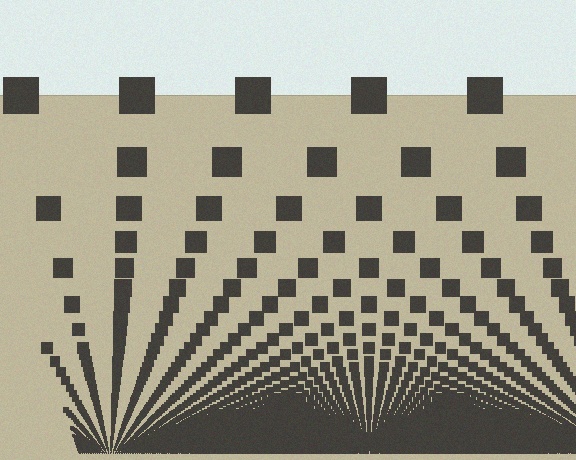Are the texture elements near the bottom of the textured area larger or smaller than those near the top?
Smaller. The gradient is inverted — elements near the bottom are smaller and denser.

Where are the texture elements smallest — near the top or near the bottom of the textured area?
Near the bottom.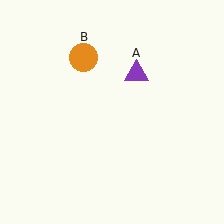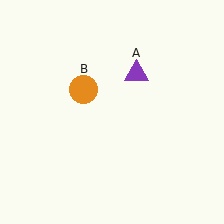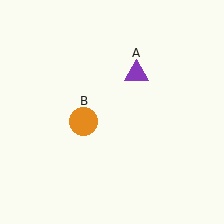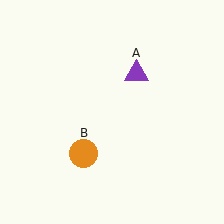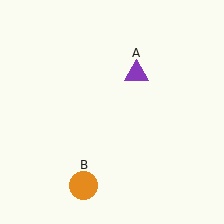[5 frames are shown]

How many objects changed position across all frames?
1 object changed position: orange circle (object B).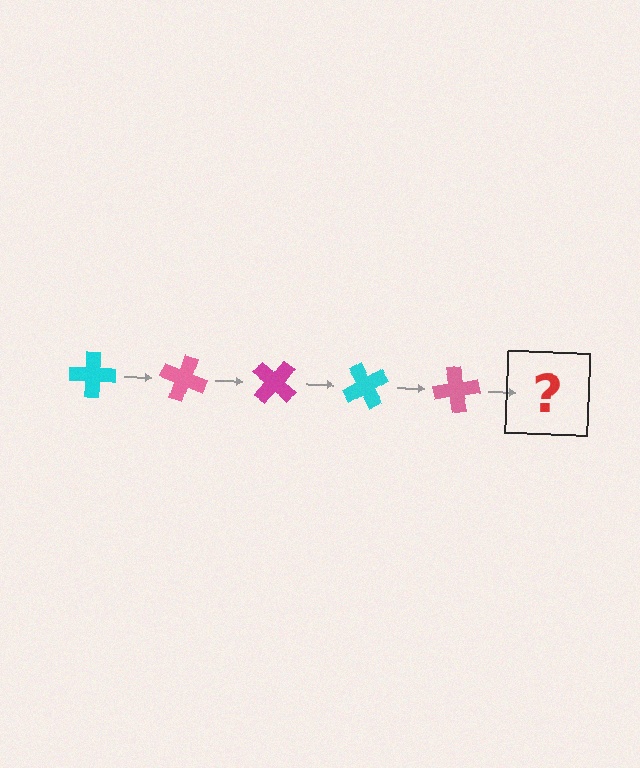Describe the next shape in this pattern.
It should be a magenta cross, rotated 100 degrees from the start.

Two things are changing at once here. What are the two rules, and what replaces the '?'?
The two rules are that it rotates 20 degrees each step and the color cycles through cyan, pink, and magenta. The '?' should be a magenta cross, rotated 100 degrees from the start.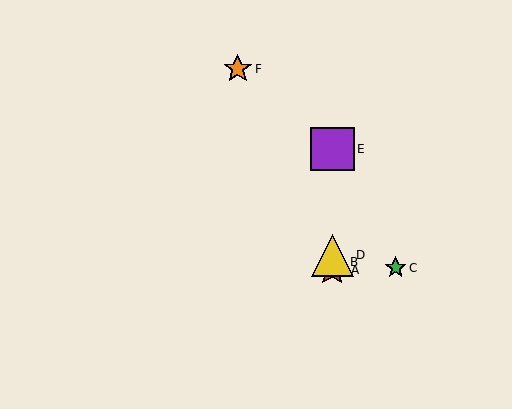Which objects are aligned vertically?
Objects A, B, D, E are aligned vertically.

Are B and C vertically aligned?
No, B is at x≈332 and C is at x≈396.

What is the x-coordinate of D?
Object D is at x≈332.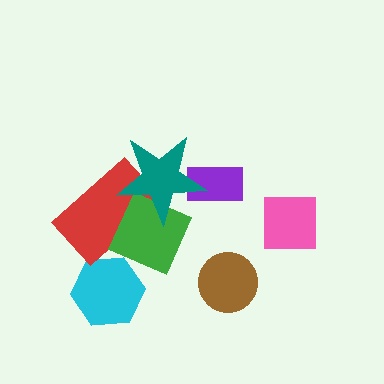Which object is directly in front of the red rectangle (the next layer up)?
The green diamond is directly in front of the red rectangle.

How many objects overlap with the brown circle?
0 objects overlap with the brown circle.